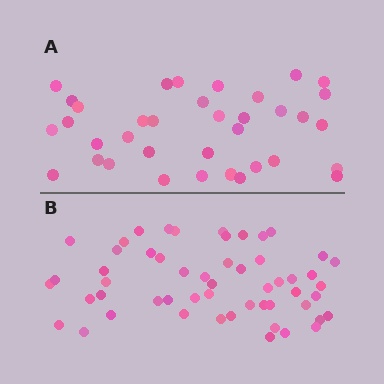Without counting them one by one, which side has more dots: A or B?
Region B (the bottom region) has more dots.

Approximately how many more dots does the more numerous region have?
Region B has approximately 20 more dots than region A.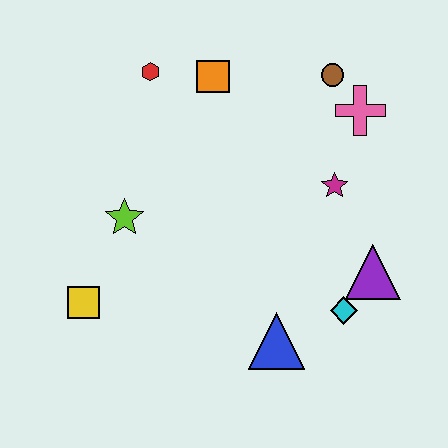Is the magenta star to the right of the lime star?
Yes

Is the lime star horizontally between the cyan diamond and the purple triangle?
No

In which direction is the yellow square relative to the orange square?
The yellow square is below the orange square.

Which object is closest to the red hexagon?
The orange square is closest to the red hexagon.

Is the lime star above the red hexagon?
No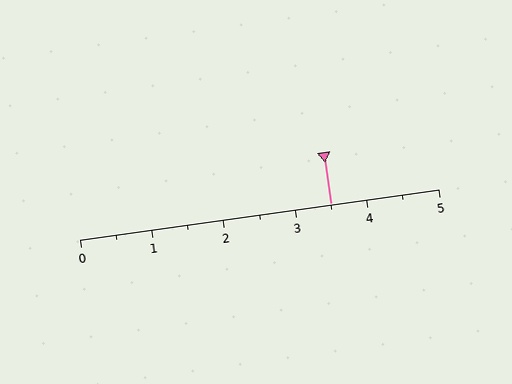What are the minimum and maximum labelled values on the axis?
The axis runs from 0 to 5.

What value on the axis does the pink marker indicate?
The marker indicates approximately 3.5.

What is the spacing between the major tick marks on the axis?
The major ticks are spaced 1 apart.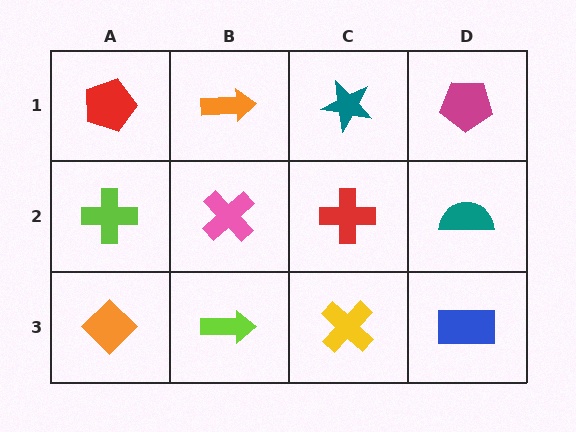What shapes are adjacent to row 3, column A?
A lime cross (row 2, column A), a lime arrow (row 3, column B).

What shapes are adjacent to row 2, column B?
An orange arrow (row 1, column B), a lime arrow (row 3, column B), a lime cross (row 2, column A), a red cross (row 2, column C).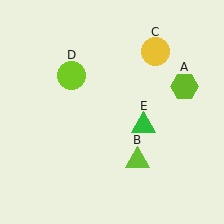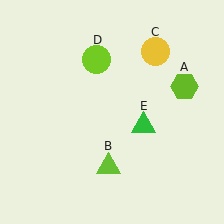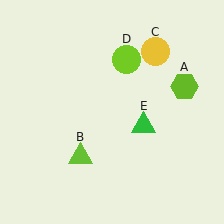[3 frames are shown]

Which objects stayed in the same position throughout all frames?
Lime hexagon (object A) and yellow circle (object C) and green triangle (object E) remained stationary.